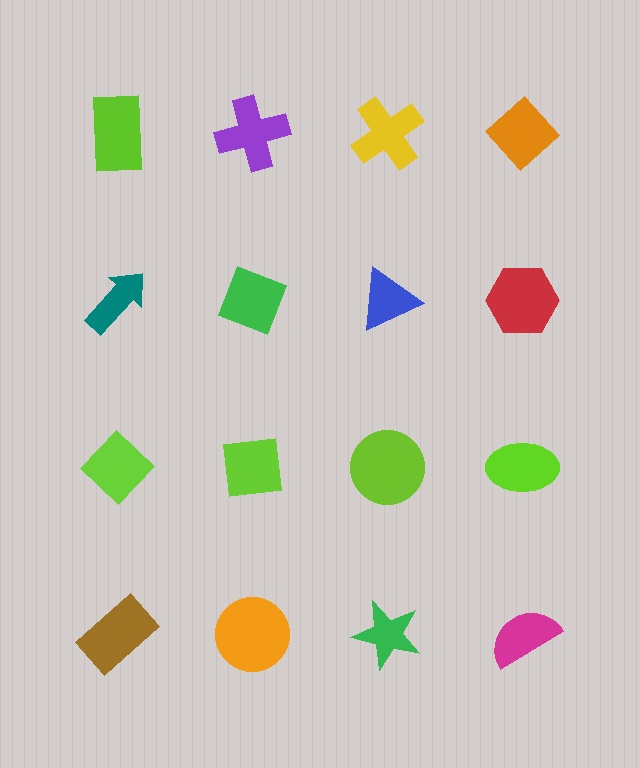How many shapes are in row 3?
4 shapes.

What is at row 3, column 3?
A lime circle.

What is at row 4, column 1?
A brown rectangle.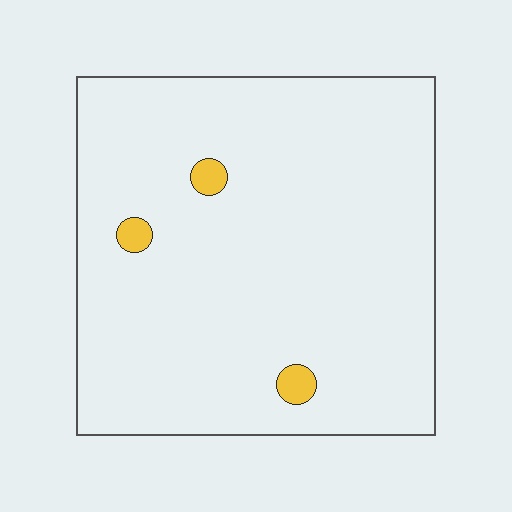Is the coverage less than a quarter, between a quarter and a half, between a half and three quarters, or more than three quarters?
Less than a quarter.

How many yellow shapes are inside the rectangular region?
3.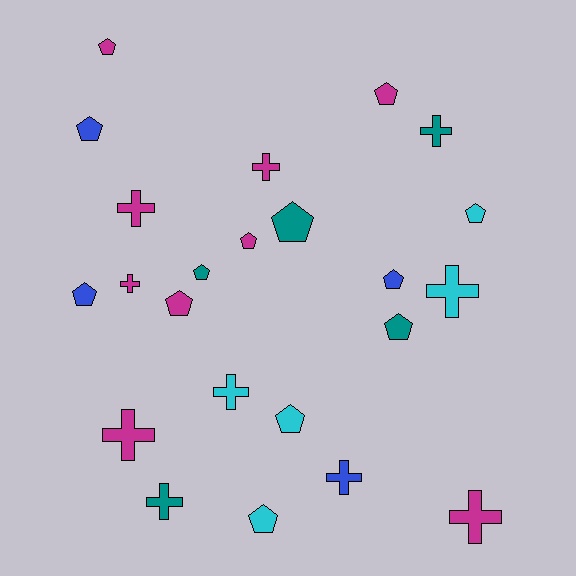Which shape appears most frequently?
Pentagon, with 13 objects.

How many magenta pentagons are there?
There are 4 magenta pentagons.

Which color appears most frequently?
Magenta, with 9 objects.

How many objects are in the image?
There are 23 objects.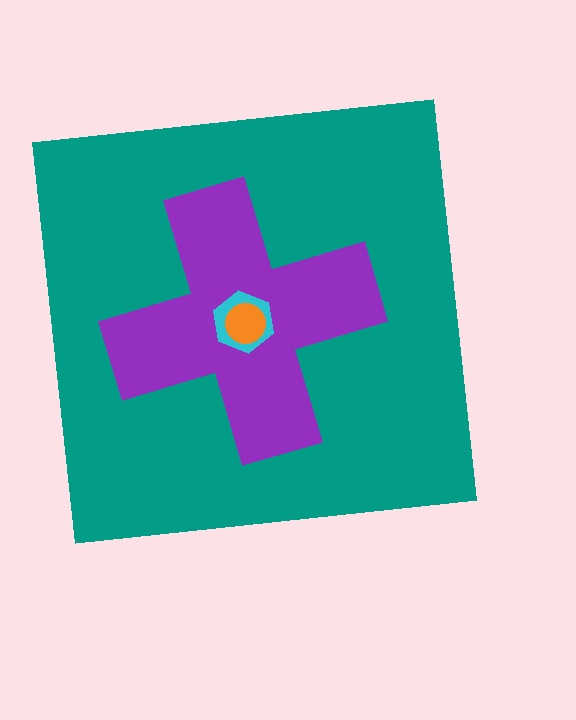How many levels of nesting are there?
4.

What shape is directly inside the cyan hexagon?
The orange circle.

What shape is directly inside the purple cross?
The cyan hexagon.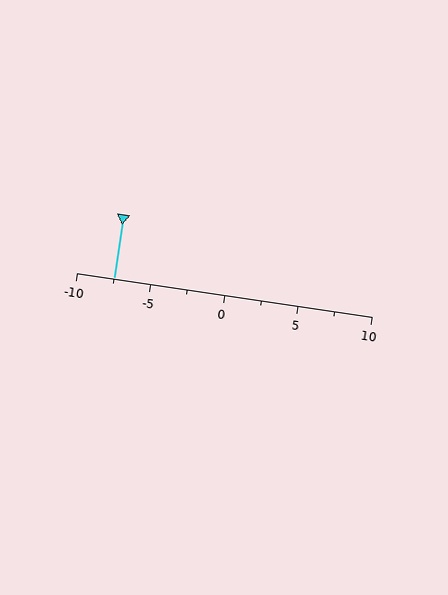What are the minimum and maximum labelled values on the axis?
The axis runs from -10 to 10.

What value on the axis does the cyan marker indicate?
The marker indicates approximately -7.5.